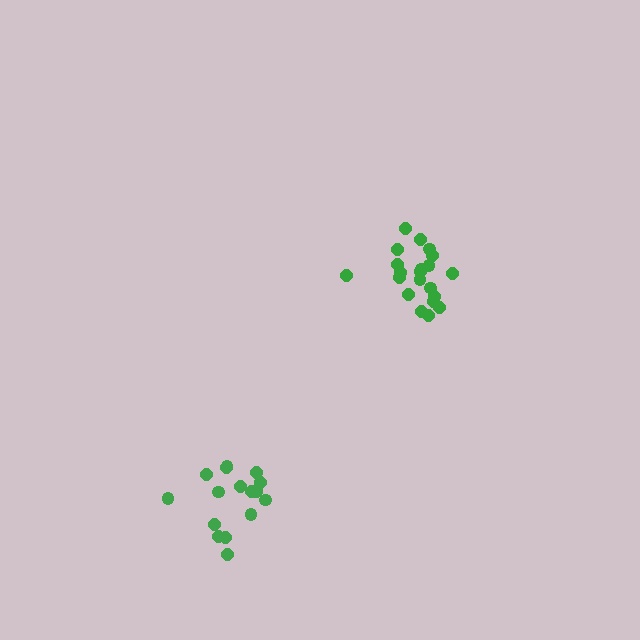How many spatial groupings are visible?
There are 2 spatial groupings.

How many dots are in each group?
Group 1: 21 dots, Group 2: 16 dots (37 total).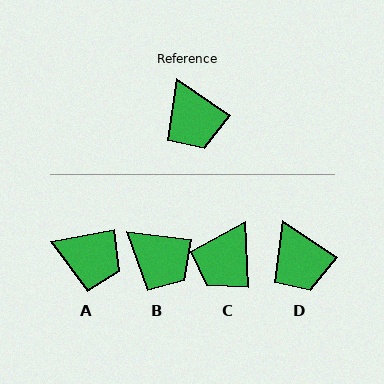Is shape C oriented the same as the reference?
No, it is off by about 54 degrees.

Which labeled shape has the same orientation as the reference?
D.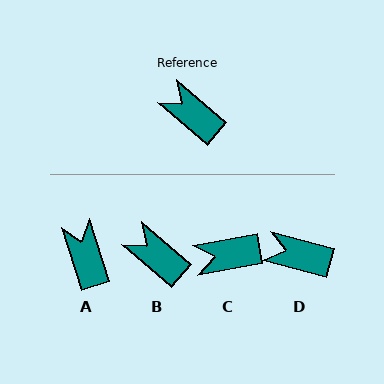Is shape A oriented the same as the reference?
No, it is off by about 32 degrees.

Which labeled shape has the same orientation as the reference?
B.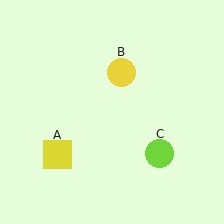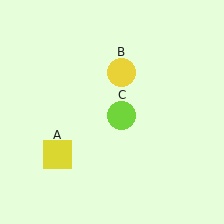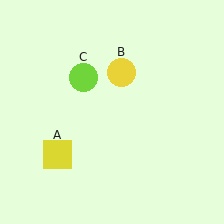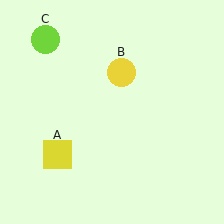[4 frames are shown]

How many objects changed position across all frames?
1 object changed position: lime circle (object C).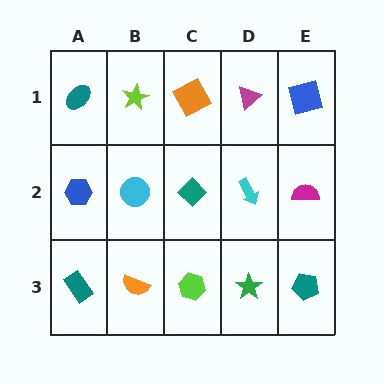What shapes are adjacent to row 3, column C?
A teal diamond (row 2, column C), an orange semicircle (row 3, column B), a green star (row 3, column D).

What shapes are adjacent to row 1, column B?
A cyan circle (row 2, column B), a teal ellipse (row 1, column A), an orange square (row 1, column C).